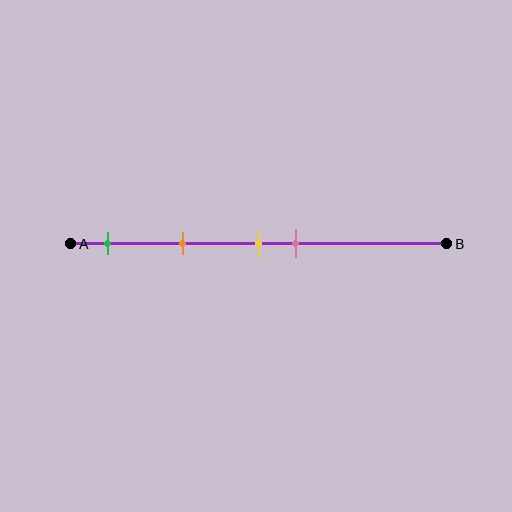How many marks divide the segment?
There are 4 marks dividing the segment.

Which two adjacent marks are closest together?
The yellow and pink marks are the closest adjacent pair.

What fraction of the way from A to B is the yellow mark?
The yellow mark is approximately 50% (0.5) of the way from A to B.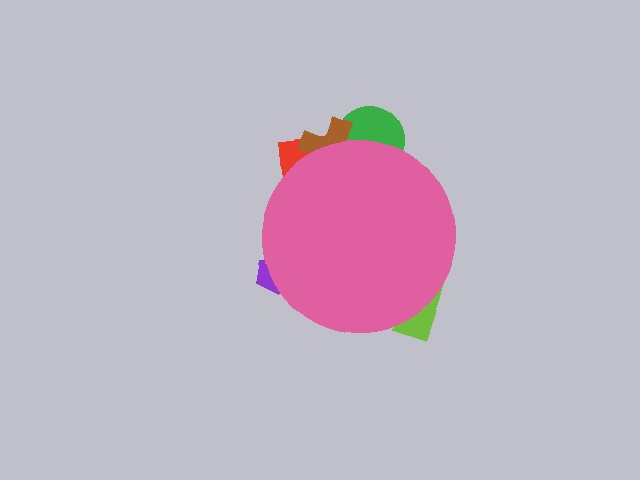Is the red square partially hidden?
Yes, the red square is partially hidden behind the pink circle.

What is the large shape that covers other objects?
A pink circle.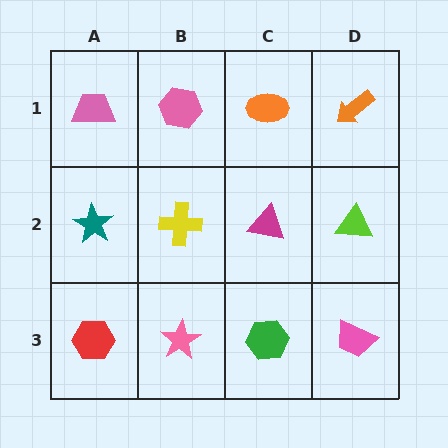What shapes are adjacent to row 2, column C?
An orange ellipse (row 1, column C), a green hexagon (row 3, column C), a yellow cross (row 2, column B), a lime triangle (row 2, column D).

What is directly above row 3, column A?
A teal star.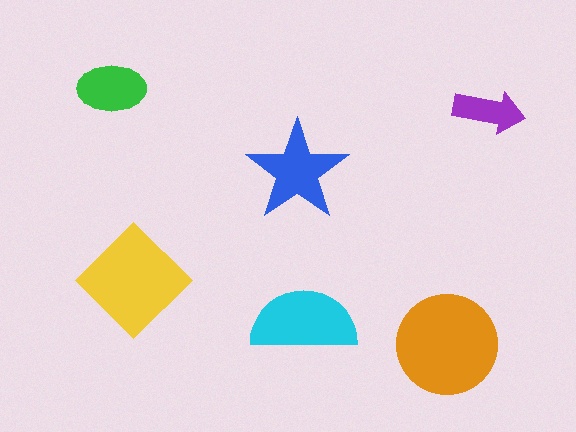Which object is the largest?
The orange circle.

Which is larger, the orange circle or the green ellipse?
The orange circle.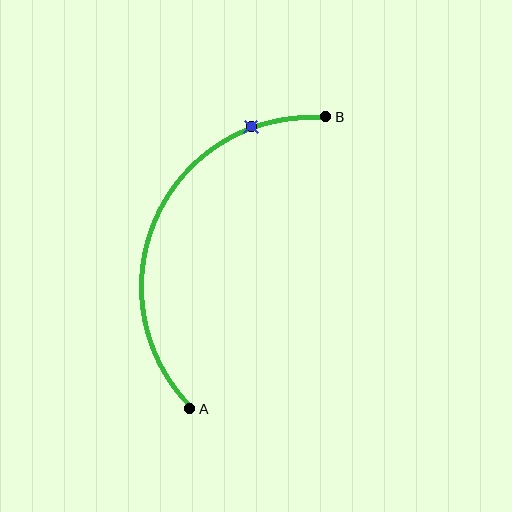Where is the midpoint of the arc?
The arc midpoint is the point on the curve farthest from the straight line joining A and B. It sits to the left of that line.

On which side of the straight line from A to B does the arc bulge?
The arc bulges to the left of the straight line connecting A and B.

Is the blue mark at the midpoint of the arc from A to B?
No. The blue mark lies on the arc but is closer to endpoint B. The arc midpoint would be at the point on the curve equidistant along the arc from both A and B.